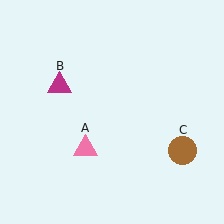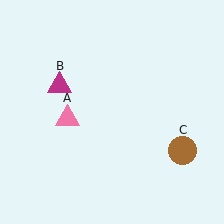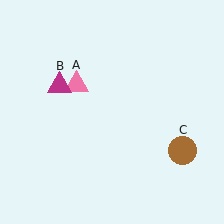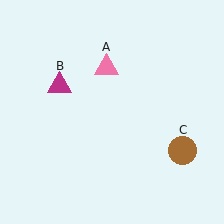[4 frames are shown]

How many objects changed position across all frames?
1 object changed position: pink triangle (object A).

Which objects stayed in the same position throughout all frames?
Magenta triangle (object B) and brown circle (object C) remained stationary.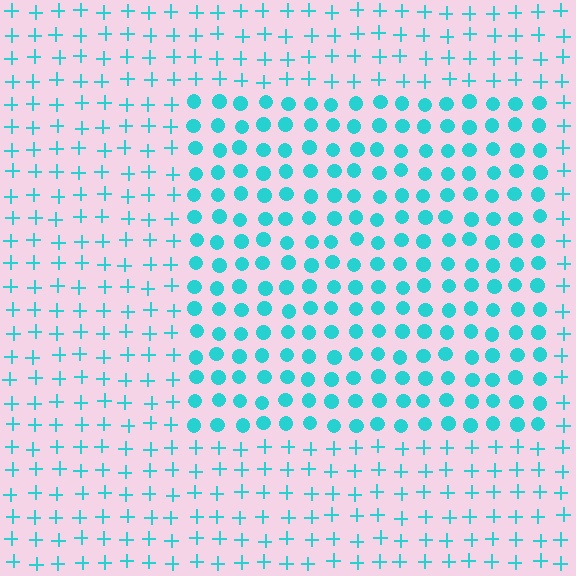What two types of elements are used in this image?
The image uses circles inside the rectangle region and plus signs outside it.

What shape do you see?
I see a rectangle.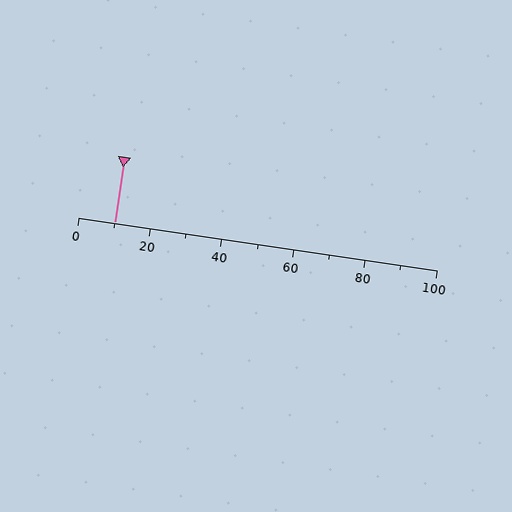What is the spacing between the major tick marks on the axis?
The major ticks are spaced 20 apart.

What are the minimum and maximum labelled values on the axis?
The axis runs from 0 to 100.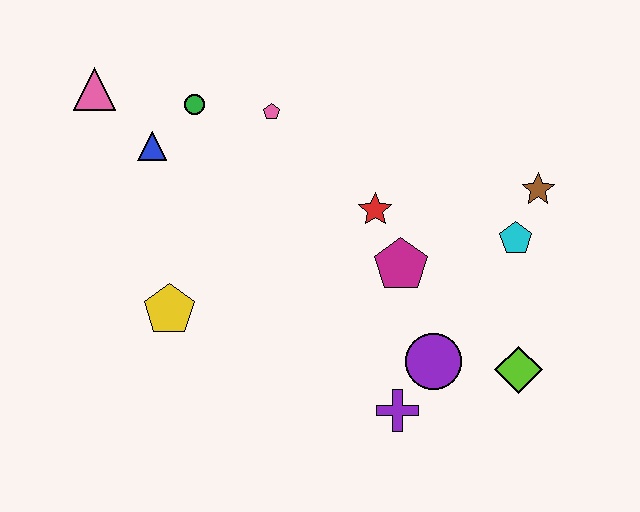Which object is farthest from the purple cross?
The pink triangle is farthest from the purple cross.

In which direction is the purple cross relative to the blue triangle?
The purple cross is below the blue triangle.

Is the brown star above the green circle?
No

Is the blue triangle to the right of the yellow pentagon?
No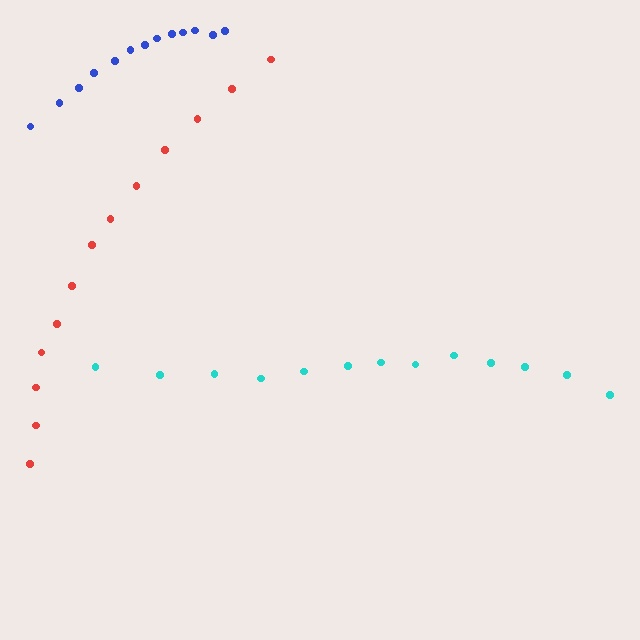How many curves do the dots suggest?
There are 3 distinct paths.